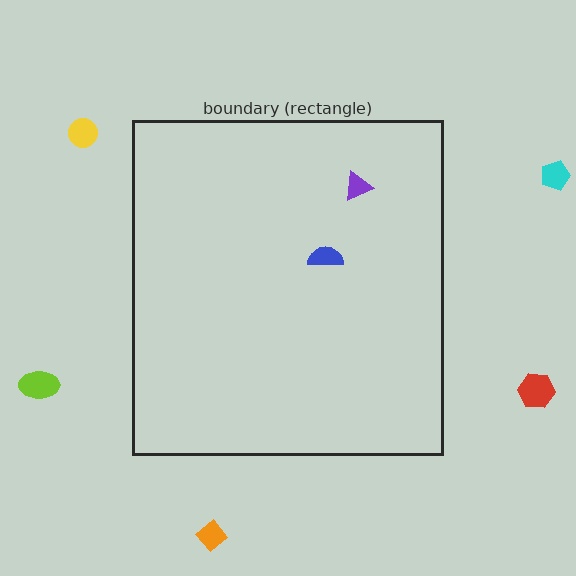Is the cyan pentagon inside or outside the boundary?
Outside.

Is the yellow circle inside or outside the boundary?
Outside.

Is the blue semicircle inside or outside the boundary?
Inside.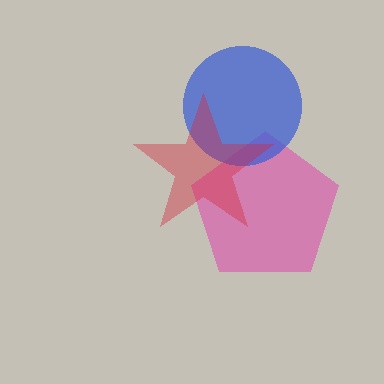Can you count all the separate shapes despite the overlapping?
Yes, there are 3 separate shapes.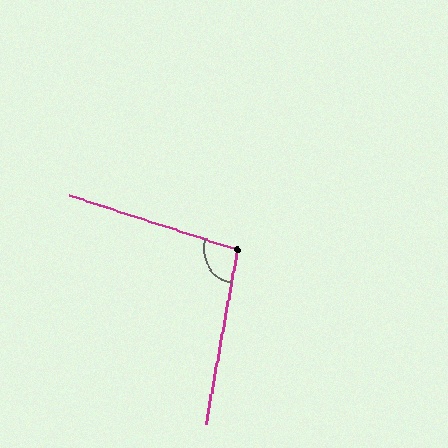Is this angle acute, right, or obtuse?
It is obtuse.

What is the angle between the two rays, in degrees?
Approximately 98 degrees.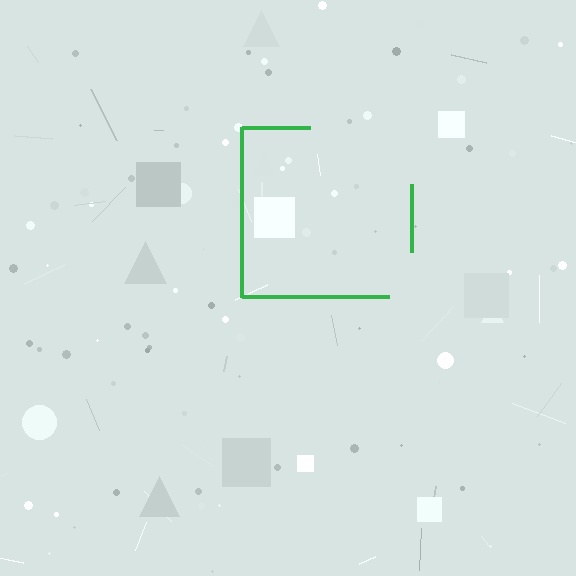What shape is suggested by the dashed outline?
The dashed outline suggests a square.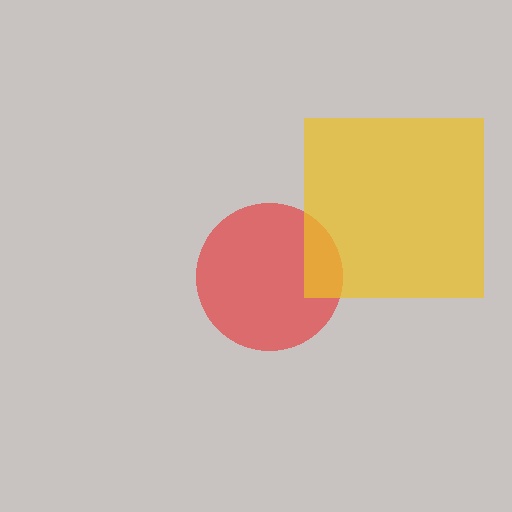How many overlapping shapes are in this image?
There are 2 overlapping shapes in the image.